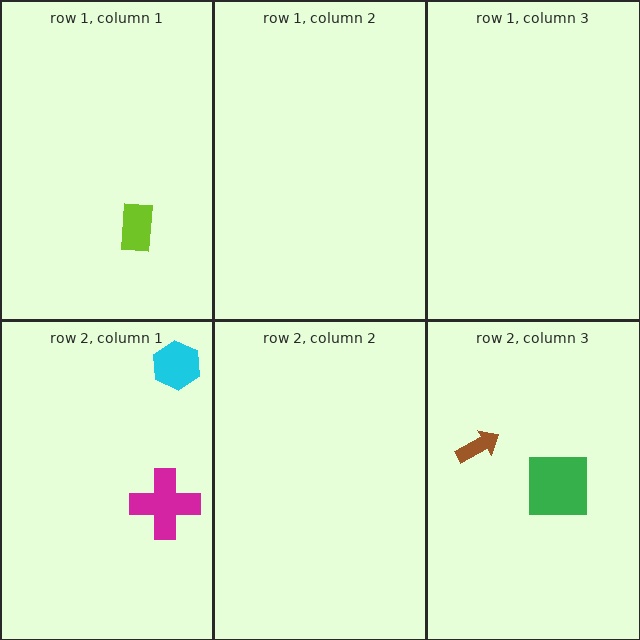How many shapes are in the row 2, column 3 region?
2.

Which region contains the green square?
The row 2, column 3 region.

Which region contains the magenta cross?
The row 2, column 1 region.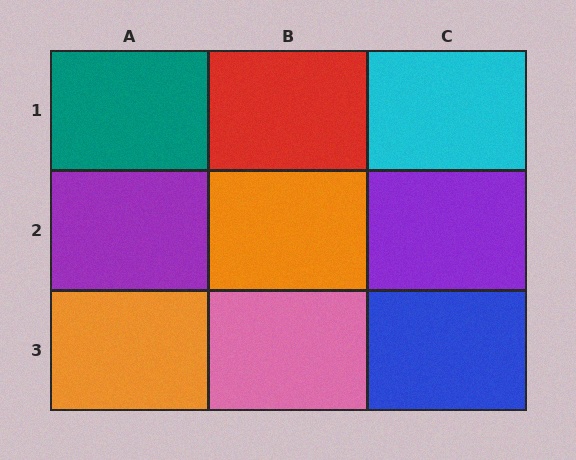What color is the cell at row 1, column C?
Cyan.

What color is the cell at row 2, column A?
Purple.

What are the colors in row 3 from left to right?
Orange, pink, blue.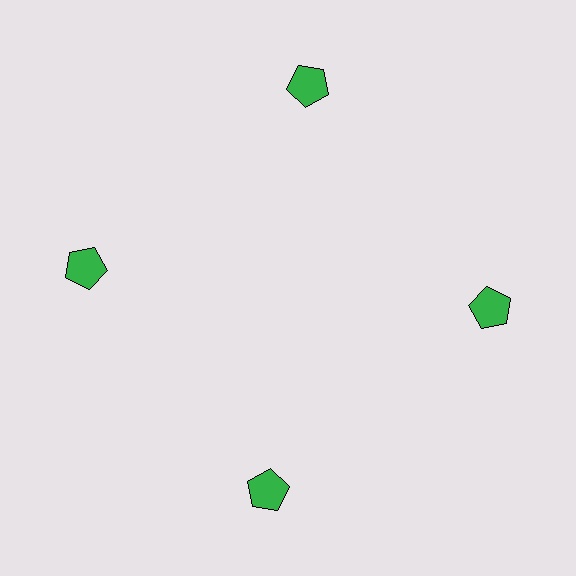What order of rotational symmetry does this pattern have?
This pattern has 4-fold rotational symmetry.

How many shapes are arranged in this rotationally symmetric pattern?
There are 4 shapes, arranged in 4 groups of 1.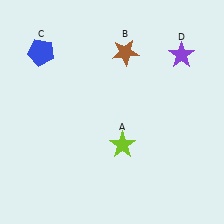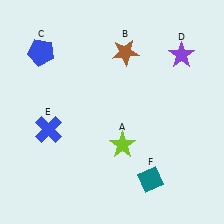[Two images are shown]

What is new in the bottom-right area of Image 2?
A teal diamond (F) was added in the bottom-right area of Image 2.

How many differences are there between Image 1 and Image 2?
There are 2 differences between the two images.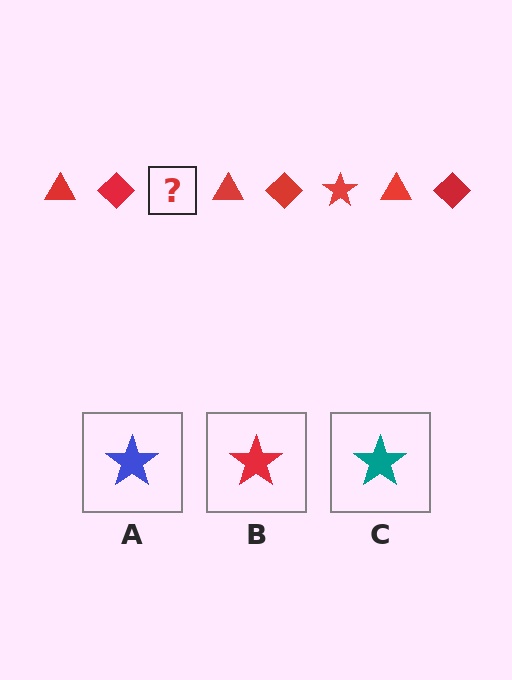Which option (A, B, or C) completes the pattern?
B.